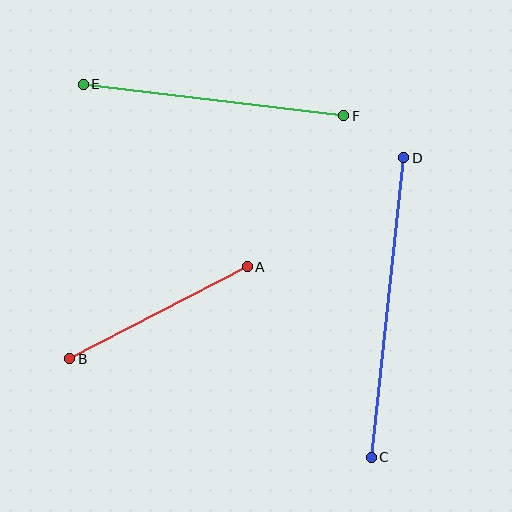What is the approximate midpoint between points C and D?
The midpoint is at approximately (388, 308) pixels.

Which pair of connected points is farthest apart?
Points C and D are farthest apart.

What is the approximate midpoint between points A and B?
The midpoint is at approximately (159, 313) pixels.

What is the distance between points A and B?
The distance is approximately 200 pixels.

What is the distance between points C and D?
The distance is approximately 301 pixels.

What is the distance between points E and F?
The distance is approximately 262 pixels.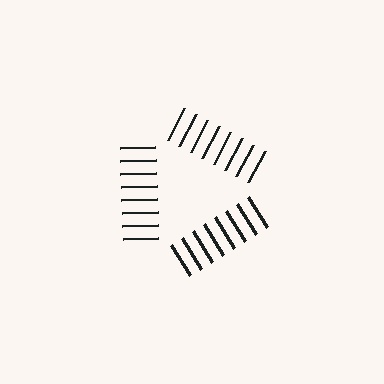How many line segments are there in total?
24 — 8 along each of the 3 edges.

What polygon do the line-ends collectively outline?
An illusory triangle — the line segments terminate on its edges but no continuous stroke is drawn.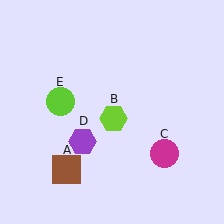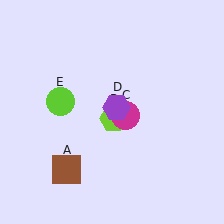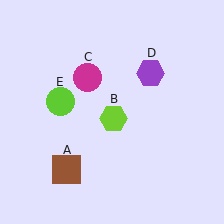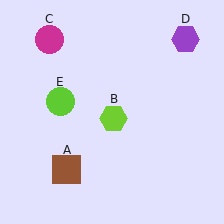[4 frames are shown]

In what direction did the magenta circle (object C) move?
The magenta circle (object C) moved up and to the left.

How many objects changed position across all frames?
2 objects changed position: magenta circle (object C), purple hexagon (object D).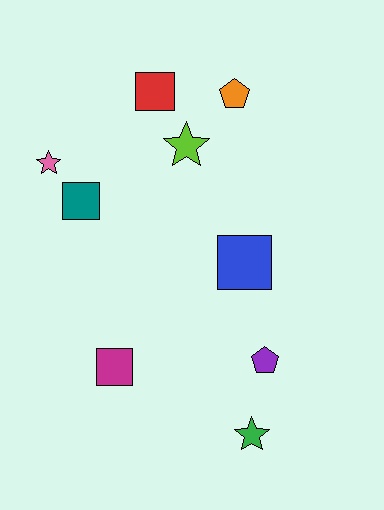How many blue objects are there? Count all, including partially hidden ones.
There is 1 blue object.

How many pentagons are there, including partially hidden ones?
There are 2 pentagons.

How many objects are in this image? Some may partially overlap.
There are 9 objects.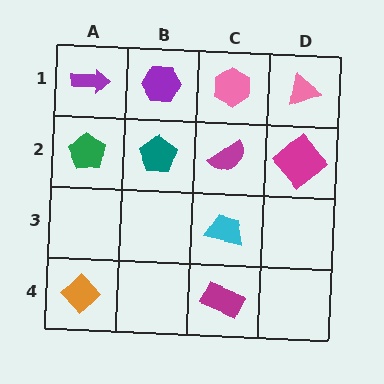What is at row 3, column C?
A cyan trapezoid.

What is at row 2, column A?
A green pentagon.